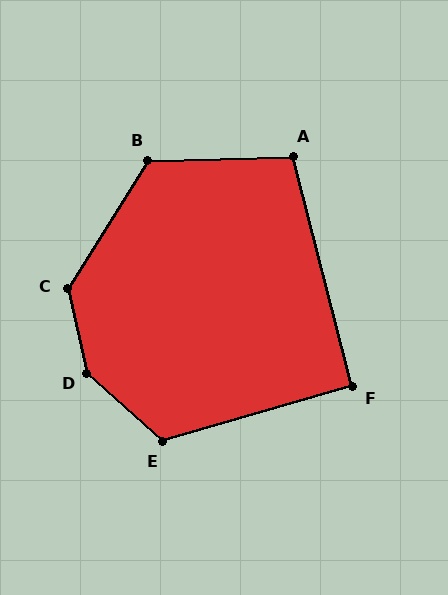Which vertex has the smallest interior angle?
F, at approximately 91 degrees.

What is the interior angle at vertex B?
Approximately 124 degrees (obtuse).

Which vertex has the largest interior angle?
D, at approximately 145 degrees.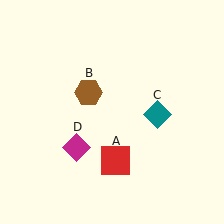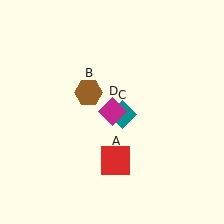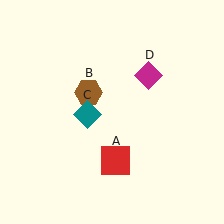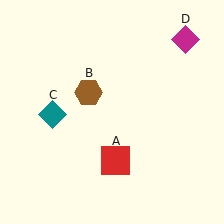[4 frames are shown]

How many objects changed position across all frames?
2 objects changed position: teal diamond (object C), magenta diamond (object D).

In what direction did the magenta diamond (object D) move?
The magenta diamond (object D) moved up and to the right.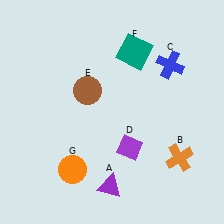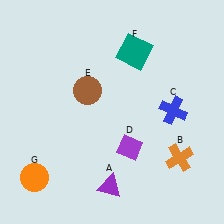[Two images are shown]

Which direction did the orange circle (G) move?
The orange circle (G) moved left.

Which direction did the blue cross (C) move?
The blue cross (C) moved down.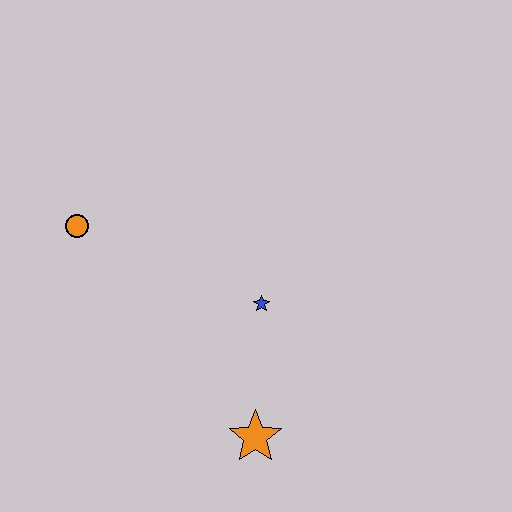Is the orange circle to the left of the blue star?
Yes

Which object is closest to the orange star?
The blue star is closest to the orange star.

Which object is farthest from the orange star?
The orange circle is farthest from the orange star.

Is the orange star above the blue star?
No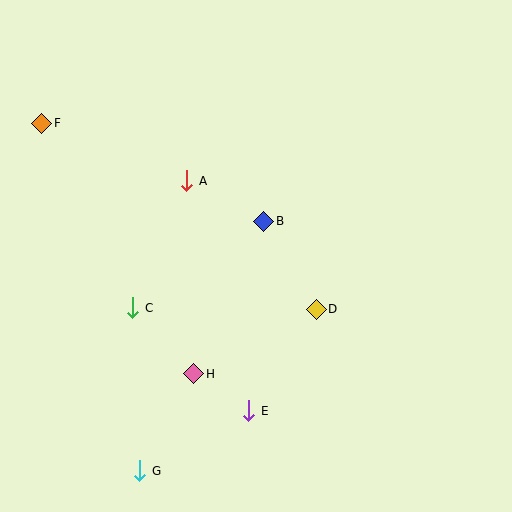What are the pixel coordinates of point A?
Point A is at (187, 181).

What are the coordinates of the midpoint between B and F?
The midpoint between B and F is at (153, 172).